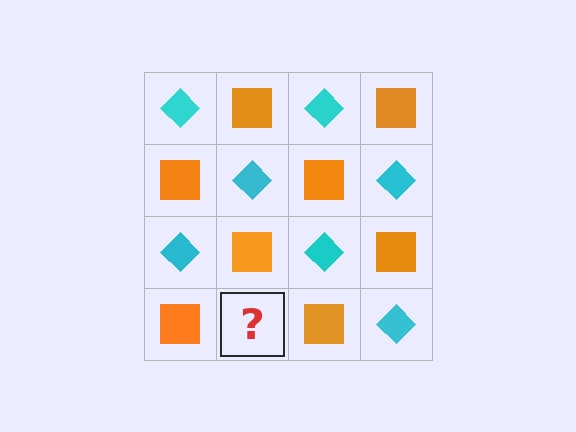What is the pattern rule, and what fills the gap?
The rule is that it alternates cyan diamond and orange square in a checkerboard pattern. The gap should be filled with a cyan diamond.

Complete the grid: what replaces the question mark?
The question mark should be replaced with a cyan diamond.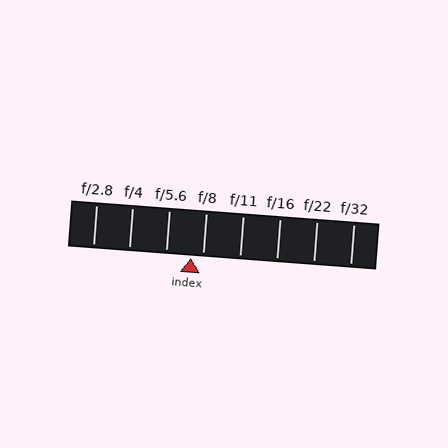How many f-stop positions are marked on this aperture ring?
There are 8 f-stop positions marked.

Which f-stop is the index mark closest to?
The index mark is closest to f/8.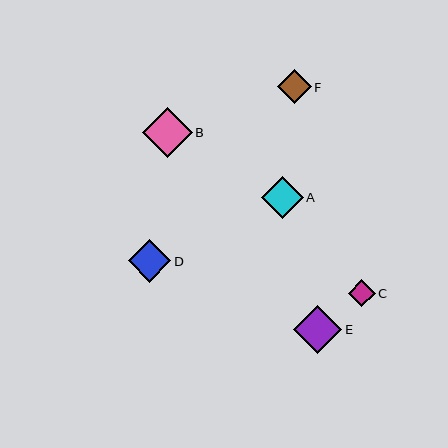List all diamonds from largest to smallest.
From largest to smallest: B, E, D, A, F, C.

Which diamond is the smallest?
Diamond C is the smallest with a size of approximately 27 pixels.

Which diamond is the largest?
Diamond B is the largest with a size of approximately 50 pixels.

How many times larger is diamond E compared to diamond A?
Diamond E is approximately 1.2 times the size of diamond A.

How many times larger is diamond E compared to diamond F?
Diamond E is approximately 1.4 times the size of diamond F.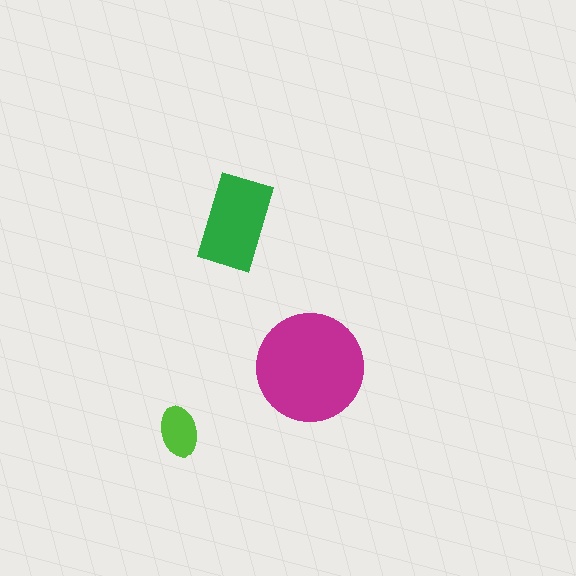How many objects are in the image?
There are 3 objects in the image.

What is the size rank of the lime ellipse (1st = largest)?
3rd.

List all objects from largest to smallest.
The magenta circle, the green rectangle, the lime ellipse.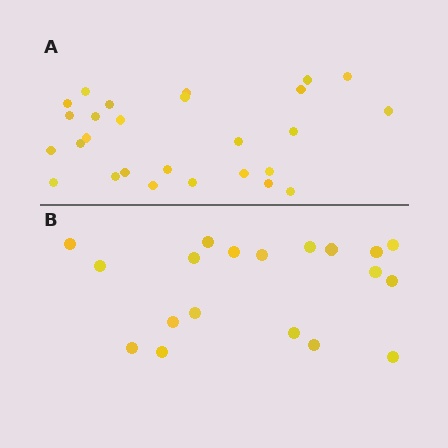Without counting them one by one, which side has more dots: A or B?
Region A (the top region) has more dots.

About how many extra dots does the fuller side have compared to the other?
Region A has roughly 8 or so more dots than region B.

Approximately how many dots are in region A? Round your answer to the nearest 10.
About 30 dots. (The exact count is 27, which rounds to 30.)